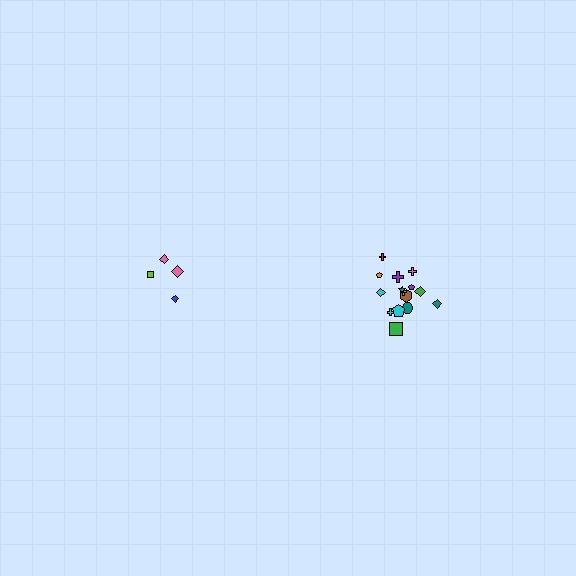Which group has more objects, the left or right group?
The right group.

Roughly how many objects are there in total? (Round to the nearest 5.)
Roughly 20 objects in total.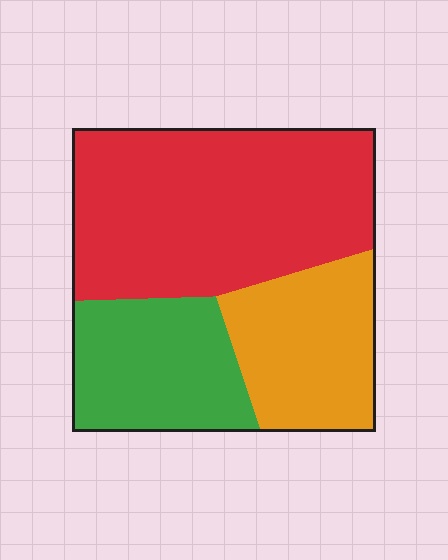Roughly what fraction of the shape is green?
Green covers about 25% of the shape.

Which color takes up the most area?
Red, at roughly 50%.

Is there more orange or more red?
Red.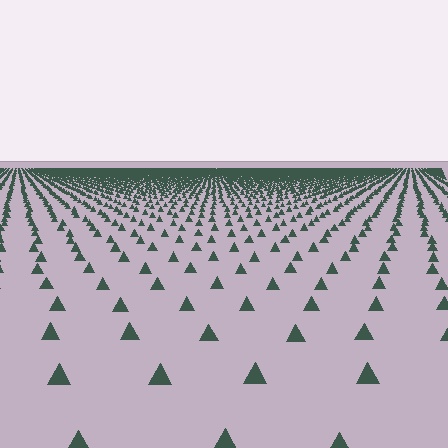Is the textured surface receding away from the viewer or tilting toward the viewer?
The surface is receding away from the viewer. Texture elements get smaller and denser toward the top.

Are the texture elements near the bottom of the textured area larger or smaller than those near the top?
Larger. Near the bottom, elements are closer to the viewer and appear at a bigger on-screen size.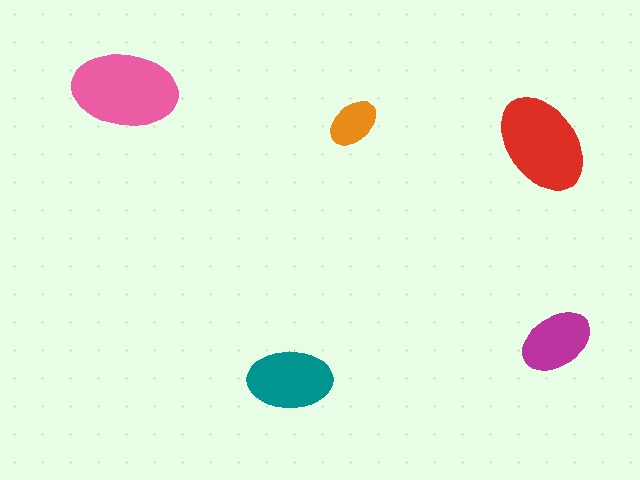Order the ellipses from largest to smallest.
the pink one, the red one, the teal one, the magenta one, the orange one.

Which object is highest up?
The pink ellipse is topmost.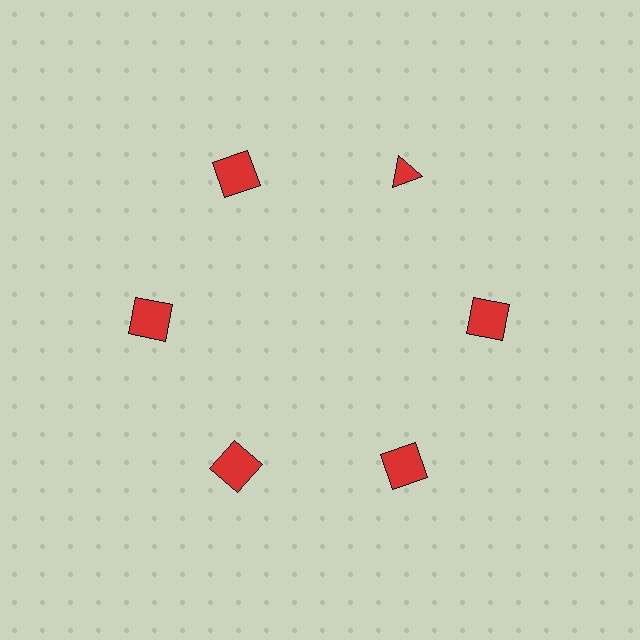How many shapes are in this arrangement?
There are 6 shapes arranged in a ring pattern.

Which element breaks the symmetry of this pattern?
The red triangle at roughly the 1 o'clock position breaks the symmetry. All other shapes are red squares.